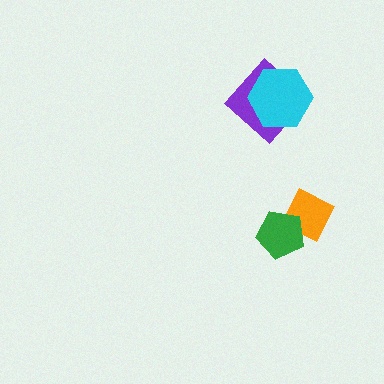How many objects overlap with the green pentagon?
1 object overlaps with the green pentagon.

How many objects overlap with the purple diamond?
1 object overlaps with the purple diamond.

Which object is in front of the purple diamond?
The cyan hexagon is in front of the purple diamond.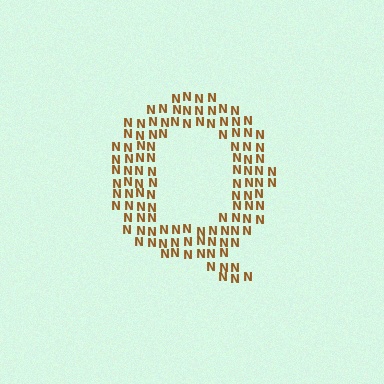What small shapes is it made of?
It is made of small letter N's.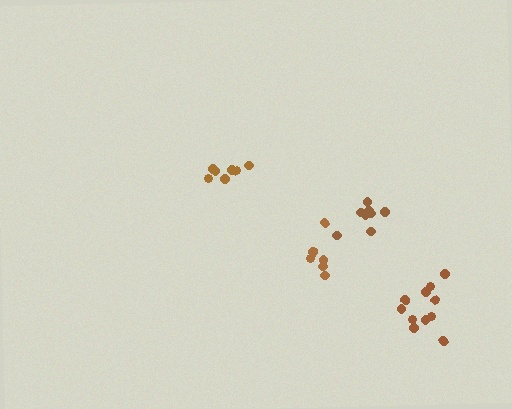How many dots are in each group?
Group 1: 11 dots, Group 2: 7 dots, Group 3: 8 dots, Group 4: 7 dots (33 total).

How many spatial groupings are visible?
There are 4 spatial groupings.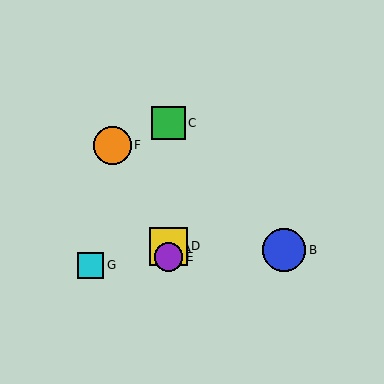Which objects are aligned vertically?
Objects A, C, D, E are aligned vertically.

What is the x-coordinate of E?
Object E is at x≈169.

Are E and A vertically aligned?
Yes, both are at x≈169.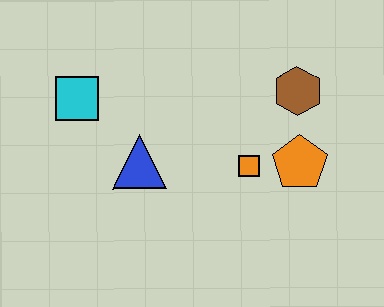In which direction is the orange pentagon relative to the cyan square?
The orange pentagon is to the right of the cyan square.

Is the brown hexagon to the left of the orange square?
No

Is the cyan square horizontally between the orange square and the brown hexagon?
No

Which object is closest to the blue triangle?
The cyan square is closest to the blue triangle.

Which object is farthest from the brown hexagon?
The cyan square is farthest from the brown hexagon.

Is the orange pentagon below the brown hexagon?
Yes